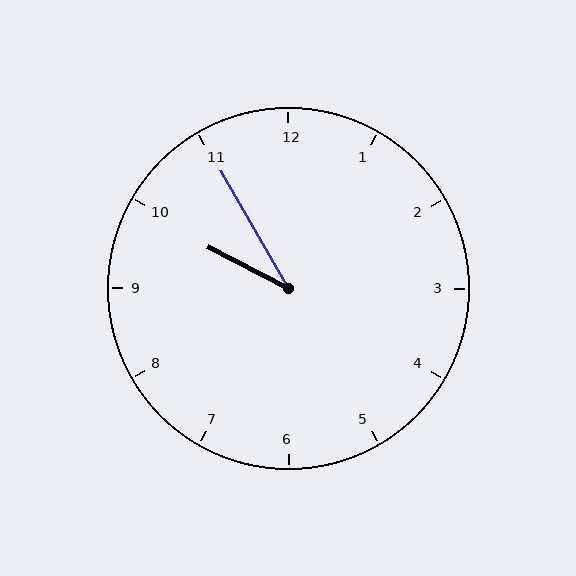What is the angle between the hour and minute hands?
Approximately 32 degrees.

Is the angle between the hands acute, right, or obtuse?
It is acute.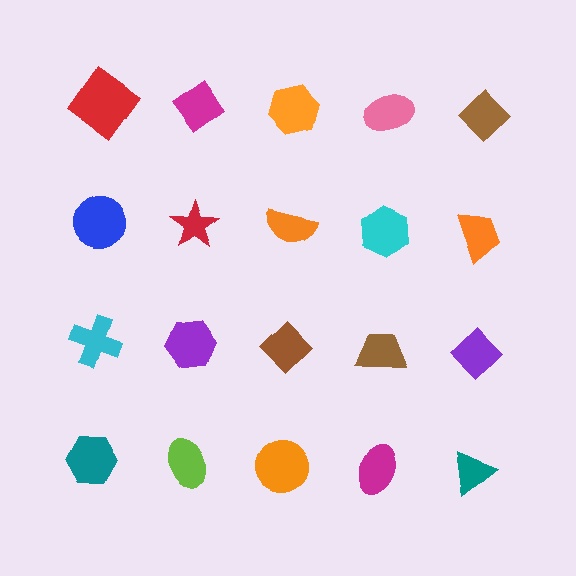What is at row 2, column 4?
A cyan hexagon.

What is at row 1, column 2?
A magenta diamond.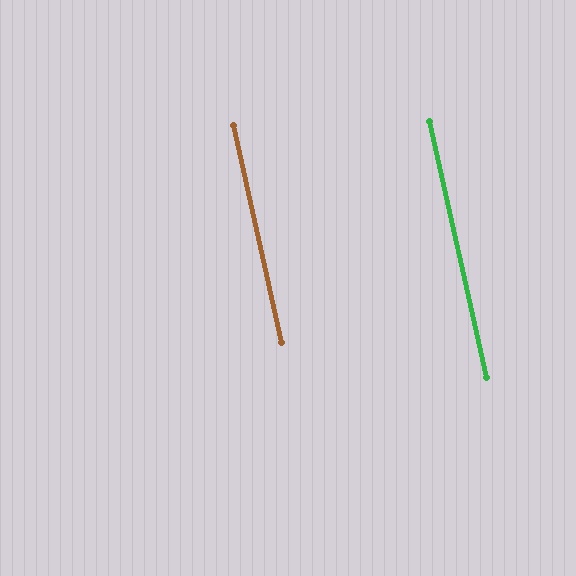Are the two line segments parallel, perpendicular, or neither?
Parallel — their directions differ by only 0.1°.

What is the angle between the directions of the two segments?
Approximately 0 degrees.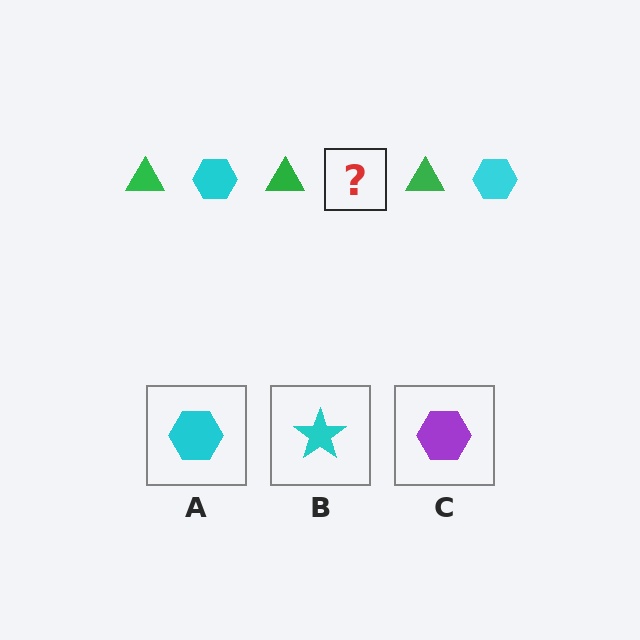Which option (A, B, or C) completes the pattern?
A.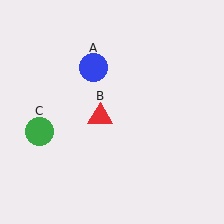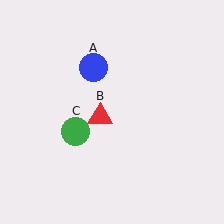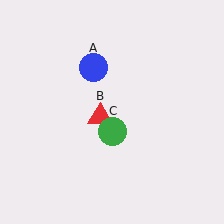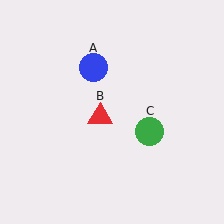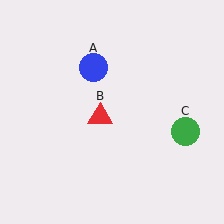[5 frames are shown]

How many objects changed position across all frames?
1 object changed position: green circle (object C).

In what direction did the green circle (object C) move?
The green circle (object C) moved right.